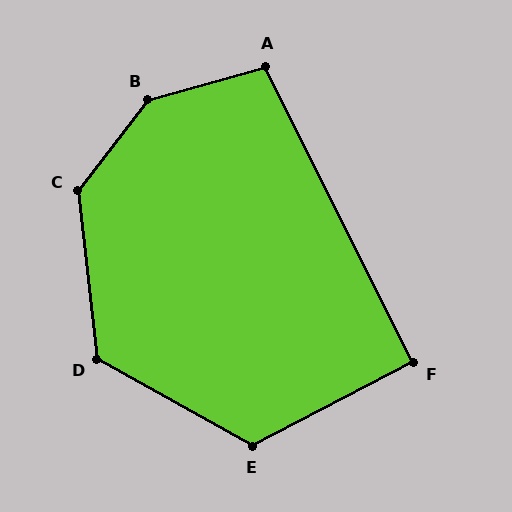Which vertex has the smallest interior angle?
F, at approximately 91 degrees.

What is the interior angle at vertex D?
Approximately 126 degrees (obtuse).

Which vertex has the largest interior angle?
B, at approximately 144 degrees.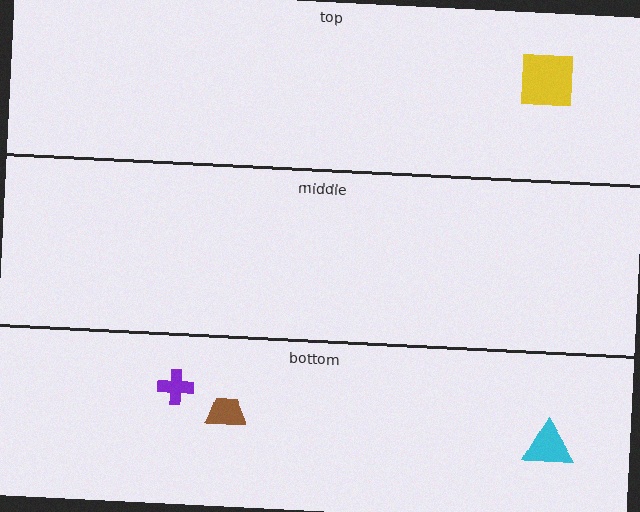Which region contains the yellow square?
The top region.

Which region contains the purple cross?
The bottom region.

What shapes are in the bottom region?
The purple cross, the brown trapezoid, the cyan triangle.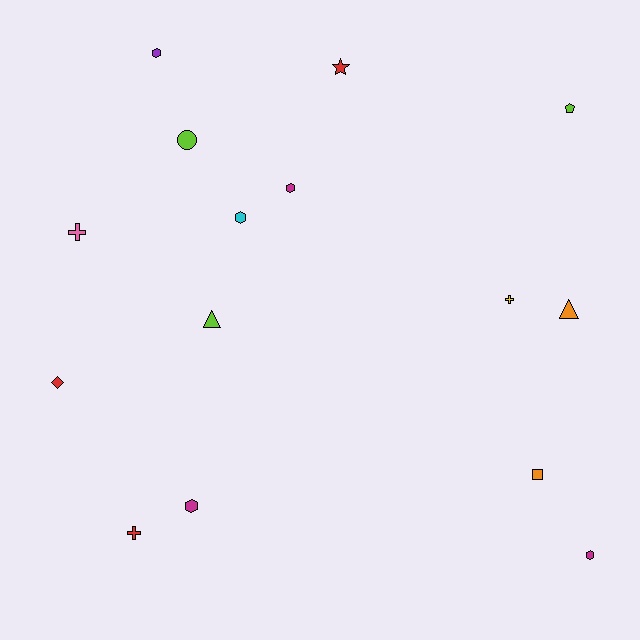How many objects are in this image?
There are 15 objects.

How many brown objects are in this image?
There are no brown objects.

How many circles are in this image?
There is 1 circle.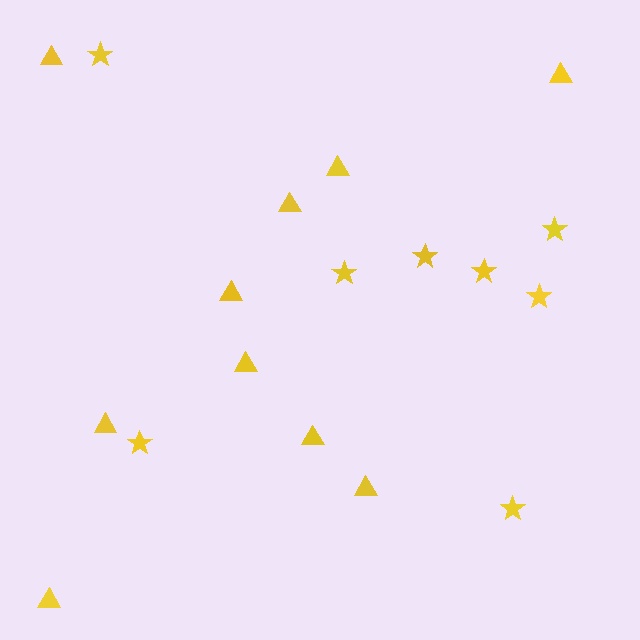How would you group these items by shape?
There are 2 groups: one group of stars (8) and one group of triangles (10).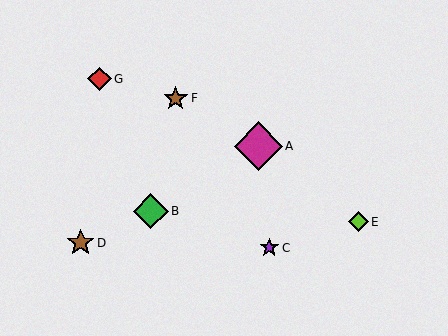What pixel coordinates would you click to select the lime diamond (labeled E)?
Click at (358, 221) to select the lime diamond E.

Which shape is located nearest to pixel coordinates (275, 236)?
The purple star (labeled C) at (269, 248) is nearest to that location.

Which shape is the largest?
The magenta diamond (labeled A) is the largest.